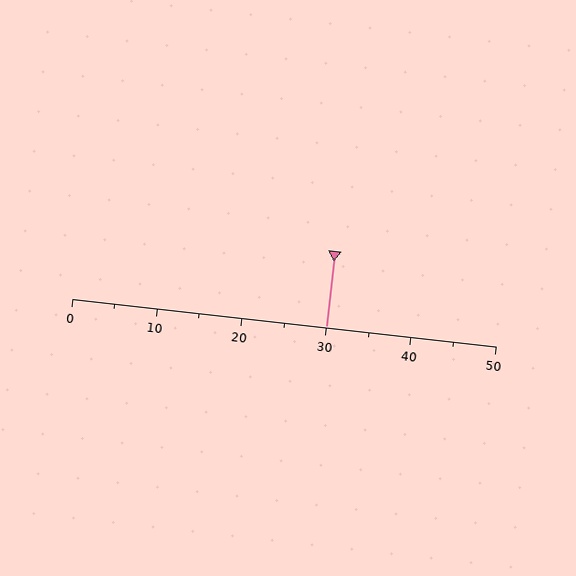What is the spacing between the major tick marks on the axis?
The major ticks are spaced 10 apart.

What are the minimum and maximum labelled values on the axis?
The axis runs from 0 to 50.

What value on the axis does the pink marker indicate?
The marker indicates approximately 30.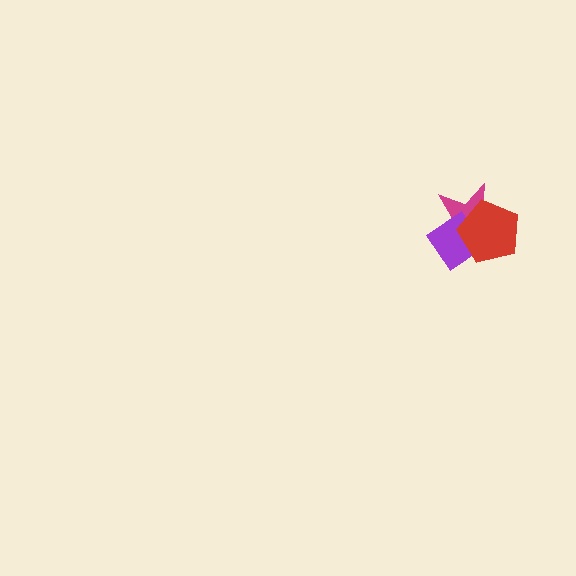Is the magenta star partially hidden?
Yes, it is partially covered by another shape.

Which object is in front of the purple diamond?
The red pentagon is in front of the purple diamond.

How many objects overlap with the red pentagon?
2 objects overlap with the red pentagon.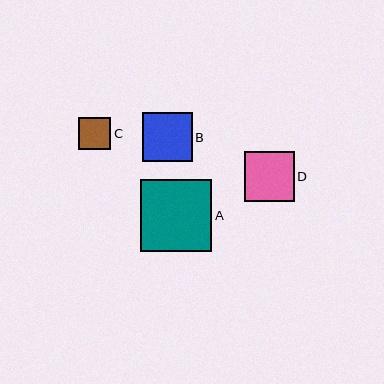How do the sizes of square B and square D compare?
Square B and square D are approximately the same size.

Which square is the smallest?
Square C is the smallest with a size of approximately 32 pixels.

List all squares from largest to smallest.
From largest to smallest: A, B, D, C.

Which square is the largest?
Square A is the largest with a size of approximately 72 pixels.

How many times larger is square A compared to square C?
Square A is approximately 2.2 times the size of square C.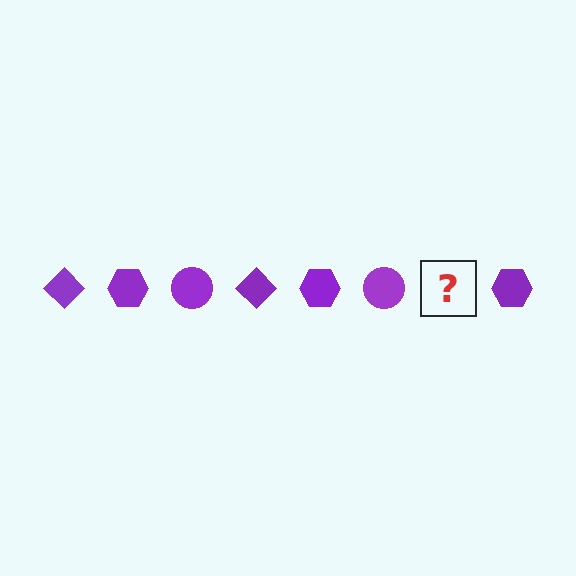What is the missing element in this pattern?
The missing element is a purple diamond.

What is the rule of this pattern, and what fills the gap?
The rule is that the pattern cycles through diamond, hexagon, circle shapes in purple. The gap should be filled with a purple diamond.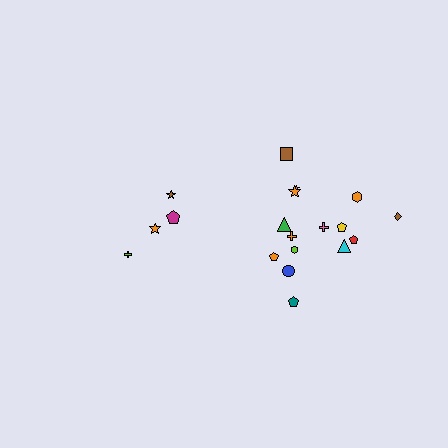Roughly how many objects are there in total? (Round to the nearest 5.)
Roughly 20 objects in total.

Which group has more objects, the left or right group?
The right group.